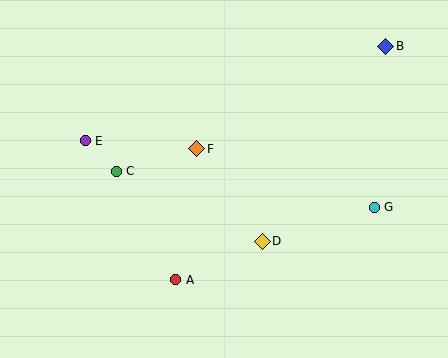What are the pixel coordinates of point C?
Point C is at (116, 171).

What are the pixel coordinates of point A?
Point A is at (176, 280).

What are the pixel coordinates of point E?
Point E is at (85, 141).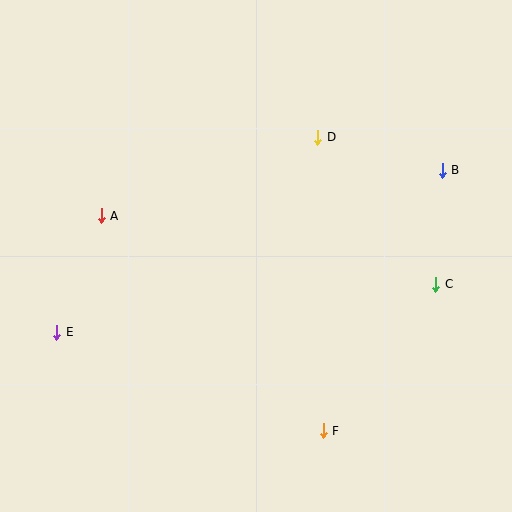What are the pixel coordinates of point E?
Point E is at (57, 332).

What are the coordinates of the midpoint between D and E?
The midpoint between D and E is at (187, 235).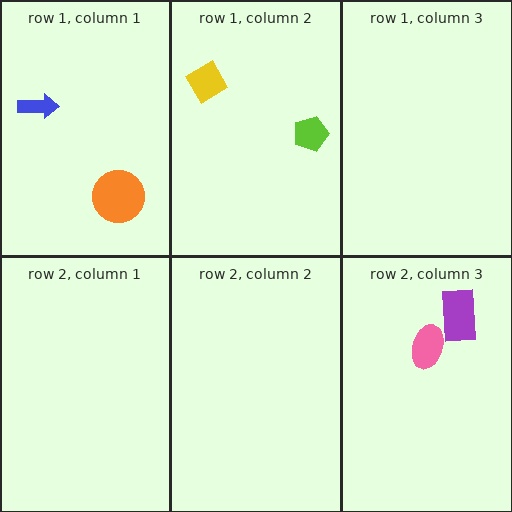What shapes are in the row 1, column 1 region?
The blue arrow, the orange circle.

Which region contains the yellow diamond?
The row 1, column 2 region.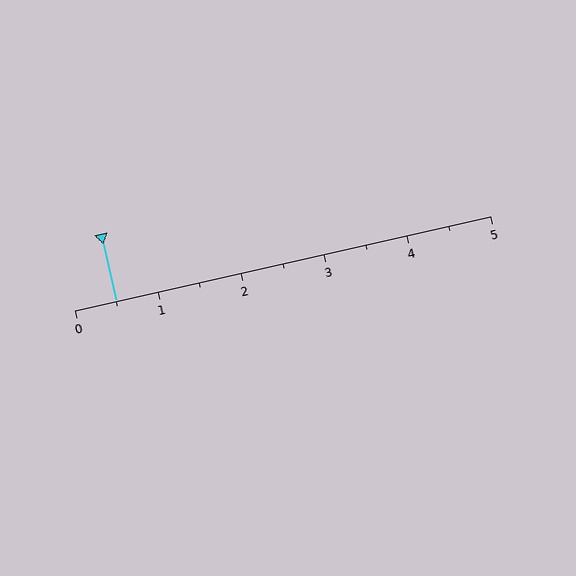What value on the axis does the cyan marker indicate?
The marker indicates approximately 0.5.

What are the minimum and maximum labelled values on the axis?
The axis runs from 0 to 5.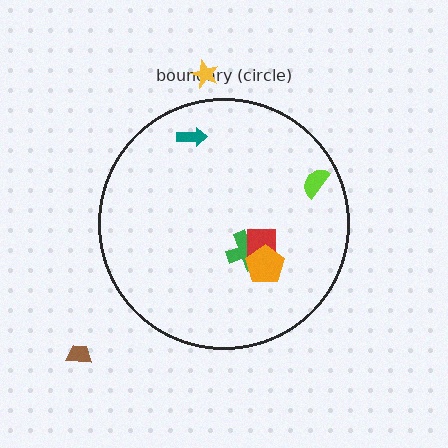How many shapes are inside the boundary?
5 inside, 2 outside.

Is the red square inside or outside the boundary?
Inside.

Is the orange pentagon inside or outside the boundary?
Inside.